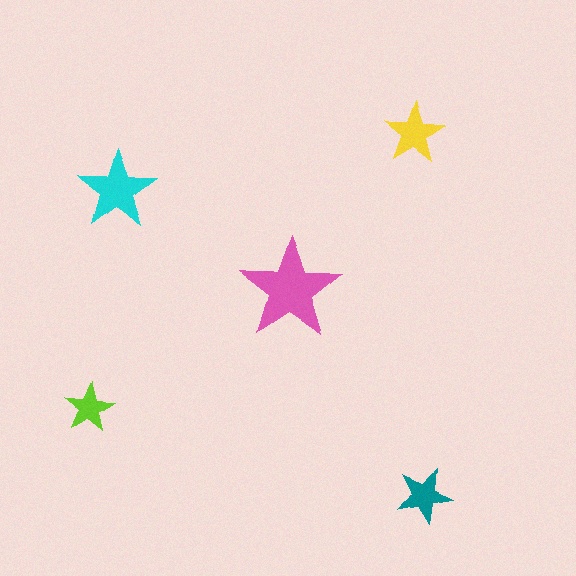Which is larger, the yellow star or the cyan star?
The cyan one.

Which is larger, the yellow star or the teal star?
The yellow one.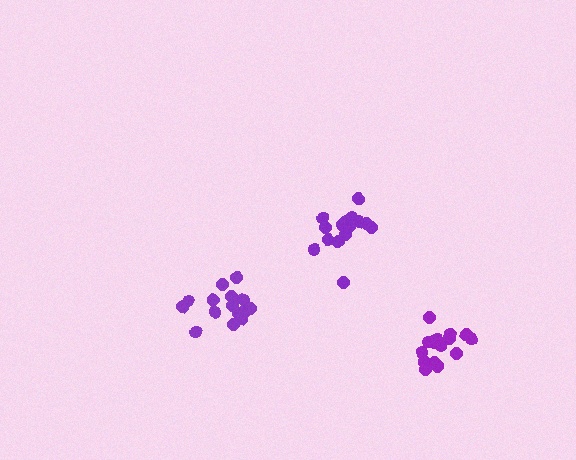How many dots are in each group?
Group 1: 16 dots, Group 2: 15 dots, Group 3: 17 dots (48 total).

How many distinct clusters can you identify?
There are 3 distinct clusters.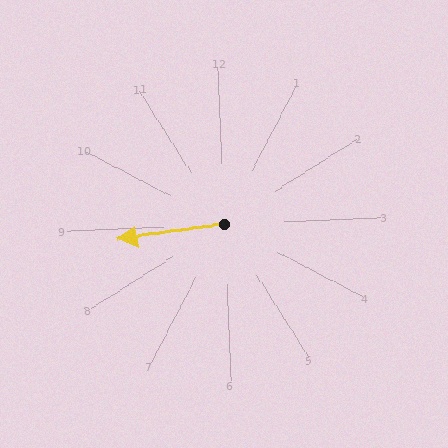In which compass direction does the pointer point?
West.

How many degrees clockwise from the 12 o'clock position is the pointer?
Approximately 264 degrees.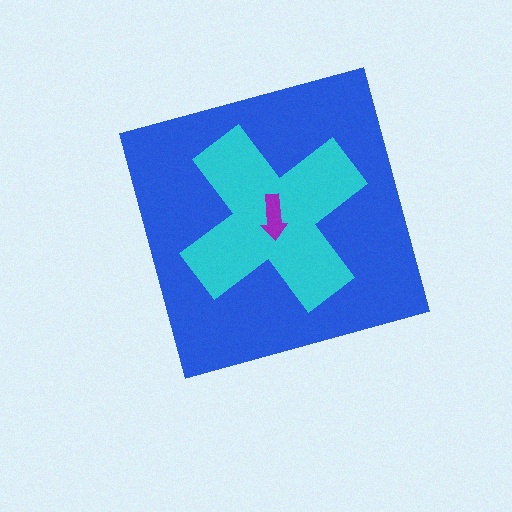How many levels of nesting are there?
3.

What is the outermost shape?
The blue diamond.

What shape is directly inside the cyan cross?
The purple arrow.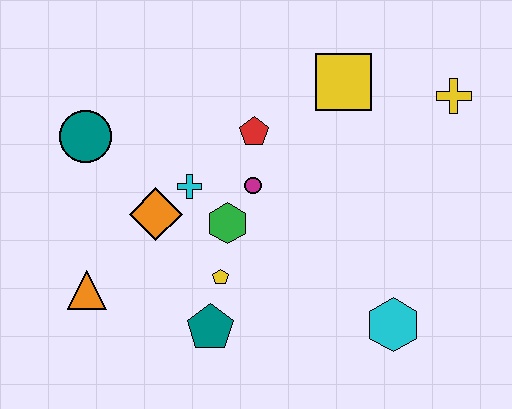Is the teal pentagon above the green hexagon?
No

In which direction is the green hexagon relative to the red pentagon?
The green hexagon is below the red pentagon.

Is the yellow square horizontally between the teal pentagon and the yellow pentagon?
No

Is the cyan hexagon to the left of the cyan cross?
No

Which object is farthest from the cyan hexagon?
The teal circle is farthest from the cyan hexagon.